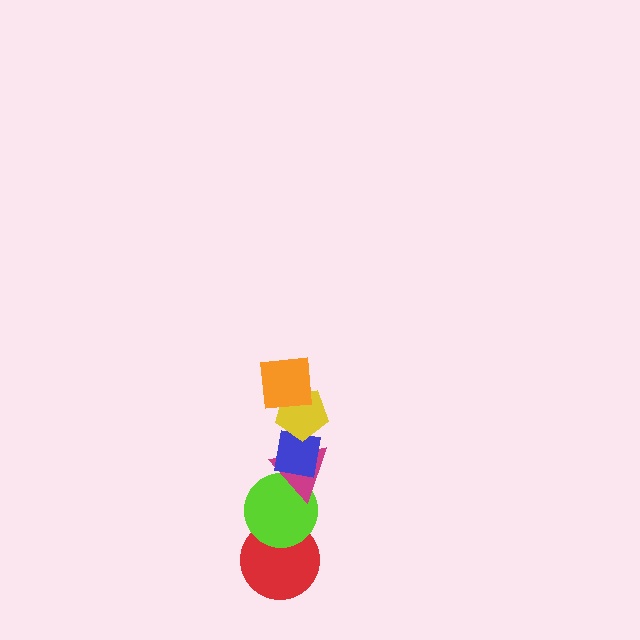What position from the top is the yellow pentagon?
The yellow pentagon is 2nd from the top.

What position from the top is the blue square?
The blue square is 3rd from the top.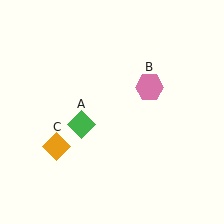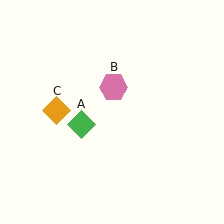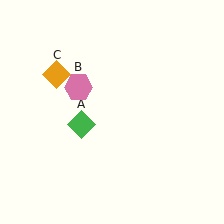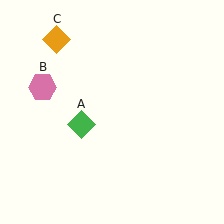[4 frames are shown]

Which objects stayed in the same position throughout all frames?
Green diamond (object A) remained stationary.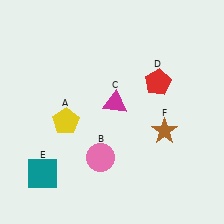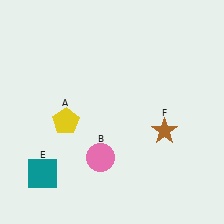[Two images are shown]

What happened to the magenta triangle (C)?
The magenta triangle (C) was removed in Image 2. It was in the top-right area of Image 1.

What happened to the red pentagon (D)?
The red pentagon (D) was removed in Image 2. It was in the top-right area of Image 1.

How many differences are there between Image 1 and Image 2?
There are 2 differences between the two images.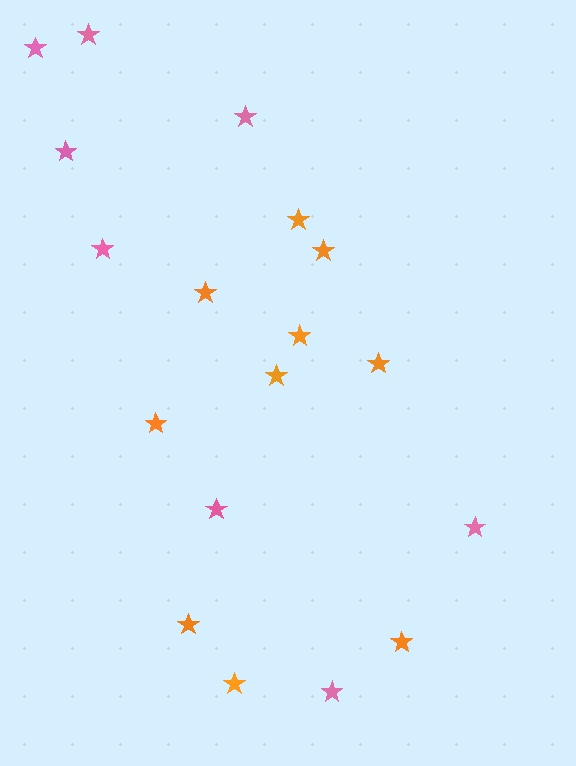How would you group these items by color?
There are 2 groups: one group of pink stars (8) and one group of orange stars (10).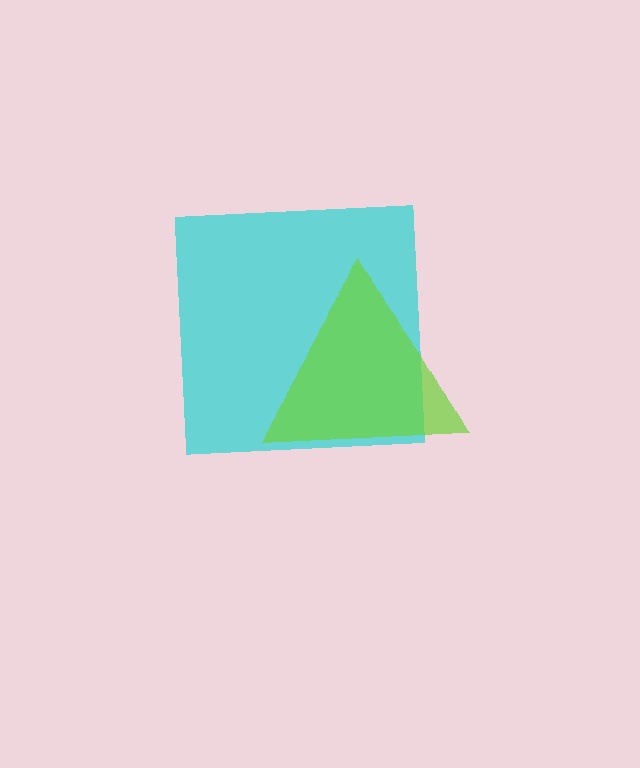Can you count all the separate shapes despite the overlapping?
Yes, there are 2 separate shapes.